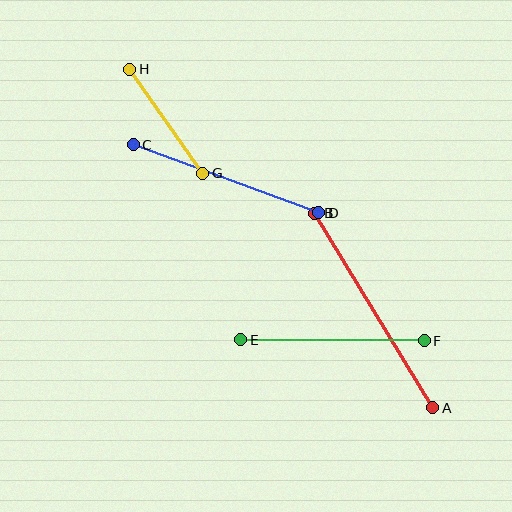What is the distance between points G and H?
The distance is approximately 127 pixels.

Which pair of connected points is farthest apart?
Points A and B are farthest apart.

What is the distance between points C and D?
The distance is approximately 198 pixels.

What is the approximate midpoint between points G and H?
The midpoint is at approximately (166, 121) pixels.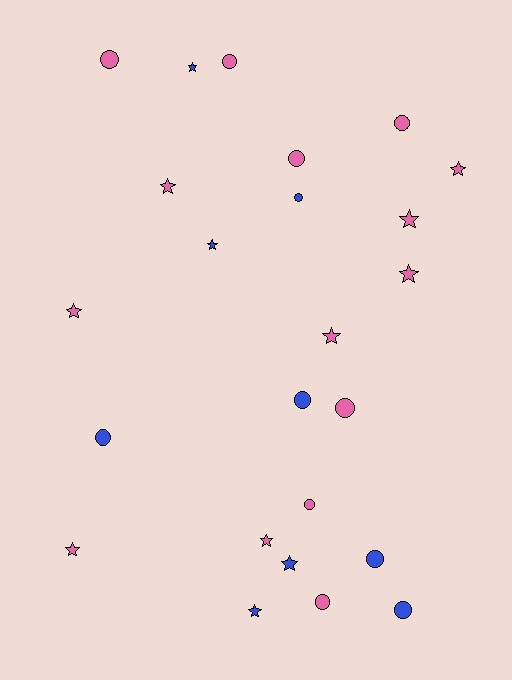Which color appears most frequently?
Pink, with 15 objects.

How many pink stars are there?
There are 8 pink stars.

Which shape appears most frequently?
Circle, with 12 objects.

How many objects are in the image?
There are 24 objects.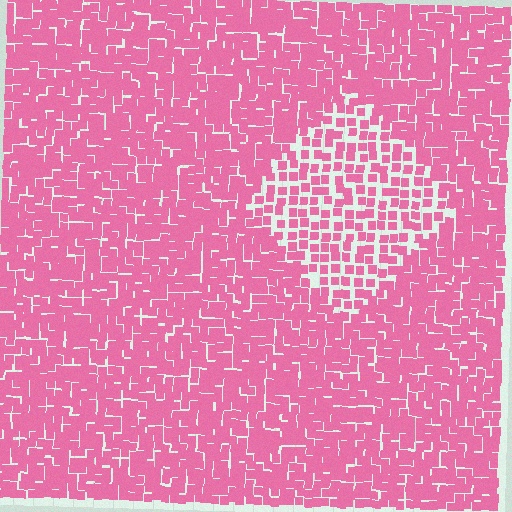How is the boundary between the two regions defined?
The boundary is defined by a change in element density (approximately 1.8x ratio). All elements are the same color, size, and shape.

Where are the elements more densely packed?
The elements are more densely packed outside the diamond boundary.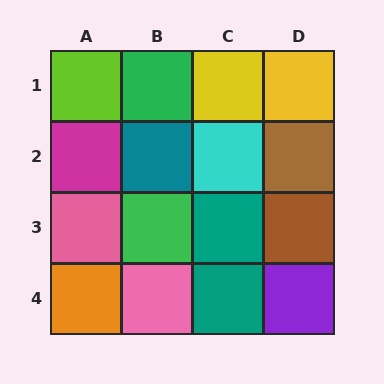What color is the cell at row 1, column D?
Yellow.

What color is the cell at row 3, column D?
Brown.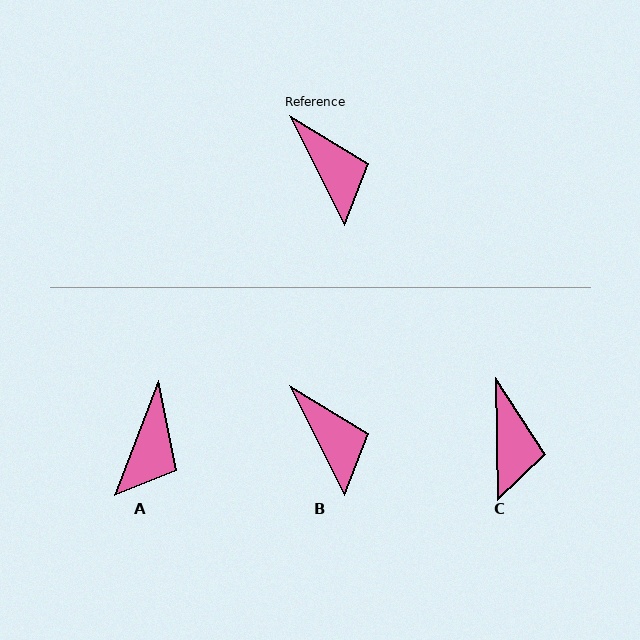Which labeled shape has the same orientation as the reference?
B.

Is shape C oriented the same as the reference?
No, it is off by about 26 degrees.